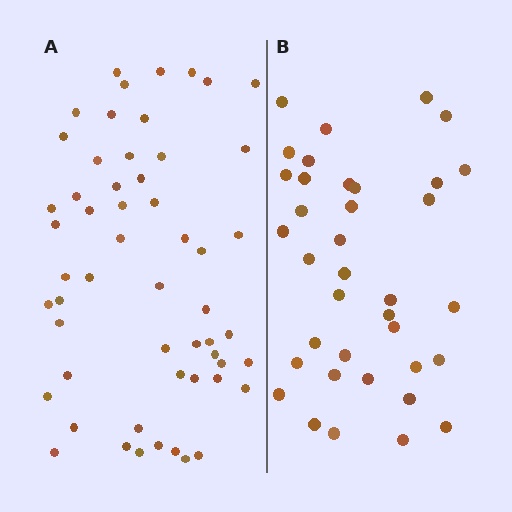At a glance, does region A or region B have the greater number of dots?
Region A (the left region) has more dots.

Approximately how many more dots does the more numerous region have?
Region A has approximately 20 more dots than region B.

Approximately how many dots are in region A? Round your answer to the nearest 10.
About 60 dots. (The exact count is 55, which rounds to 60.)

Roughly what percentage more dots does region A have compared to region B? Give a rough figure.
About 50% more.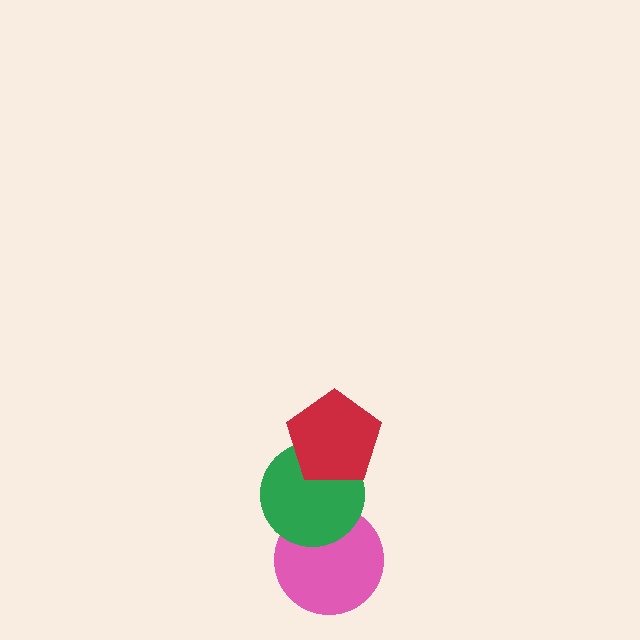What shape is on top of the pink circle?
The green circle is on top of the pink circle.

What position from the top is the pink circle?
The pink circle is 3rd from the top.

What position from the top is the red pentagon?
The red pentagon is 1st from the top.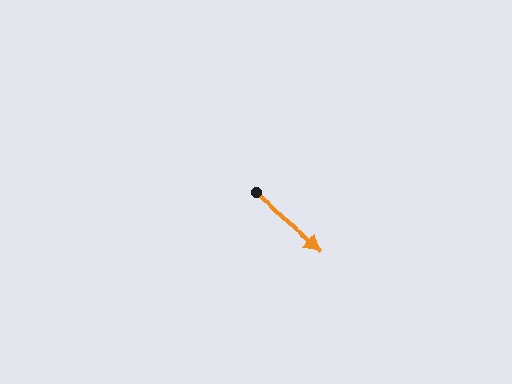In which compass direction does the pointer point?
Southeast.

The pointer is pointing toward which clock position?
Roughly 4 o'clock.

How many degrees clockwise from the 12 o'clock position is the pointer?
Approximately 131 degrees.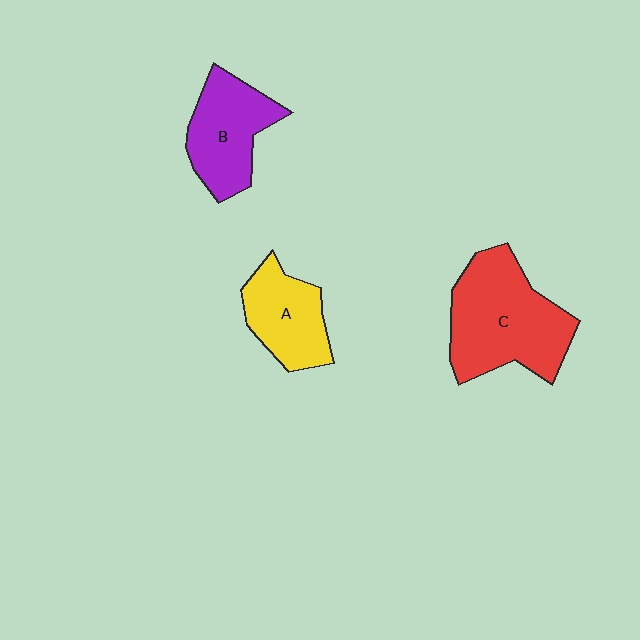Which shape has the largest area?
Shape C (red).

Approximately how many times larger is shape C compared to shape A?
Approximately 1.7 times.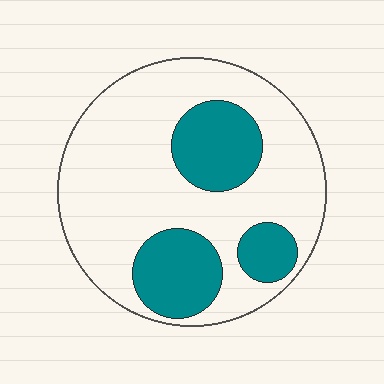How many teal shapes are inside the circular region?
3.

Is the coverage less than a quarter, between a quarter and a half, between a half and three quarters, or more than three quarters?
Between a quarter and a half.